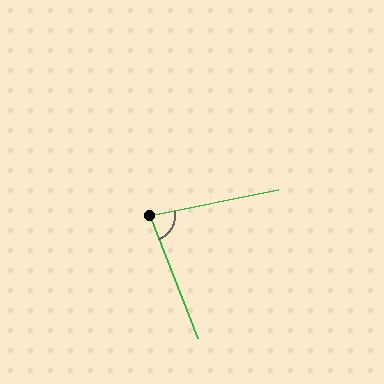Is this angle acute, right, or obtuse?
It is acute.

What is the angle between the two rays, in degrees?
Approximately 81 degrees.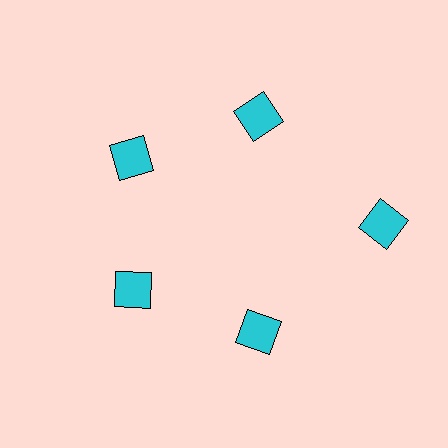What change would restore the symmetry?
The symmetry would be restored by moving it inward, back onto the ring so that all 5 squares sit at equal angles and equal distance from the center.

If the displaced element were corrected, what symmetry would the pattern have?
It would have 5-fold rotational symmetry — the pattern would map onto itself every 72 degrees.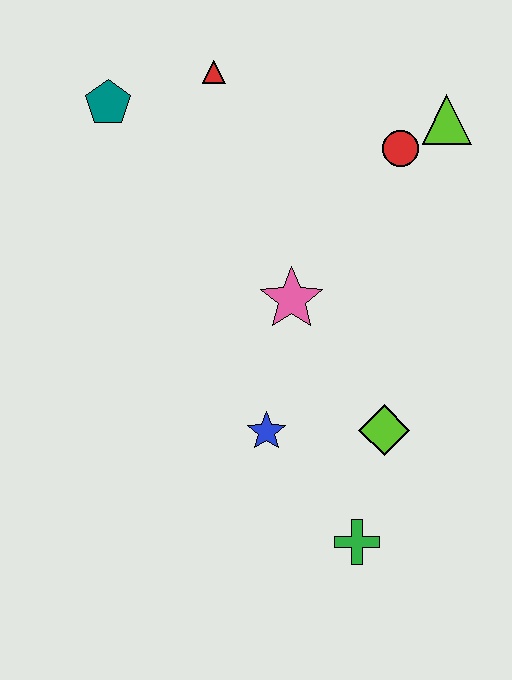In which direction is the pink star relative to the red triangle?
The pink star is below the red triangle.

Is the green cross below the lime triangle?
Yes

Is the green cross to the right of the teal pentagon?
Yes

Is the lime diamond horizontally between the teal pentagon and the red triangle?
No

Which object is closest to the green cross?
The lime diamond is closest to the green cross.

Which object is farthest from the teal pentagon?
The green cross is farthest from the teal pentagon.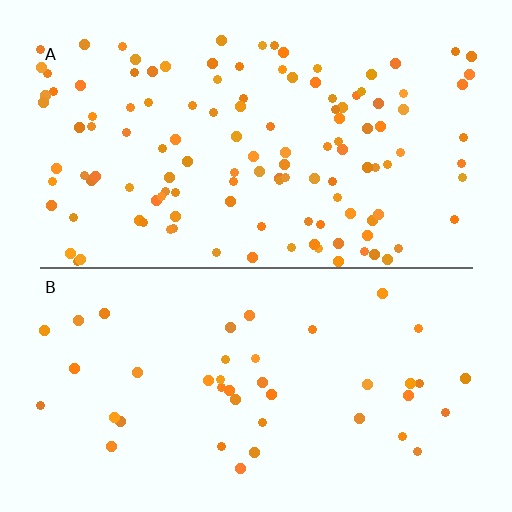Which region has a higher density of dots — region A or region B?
A (the top).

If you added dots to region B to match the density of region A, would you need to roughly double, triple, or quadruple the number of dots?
Approximately triple.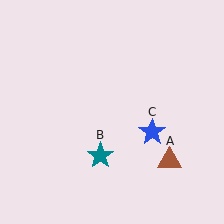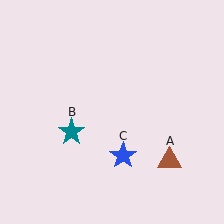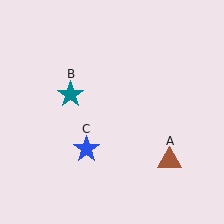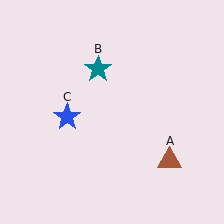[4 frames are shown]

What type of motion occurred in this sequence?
The teal star (object B), blue star (object C) rotated clockwise around the center of the scene.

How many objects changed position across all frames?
2 objects changed position: teal star (object B), blue star (object C).